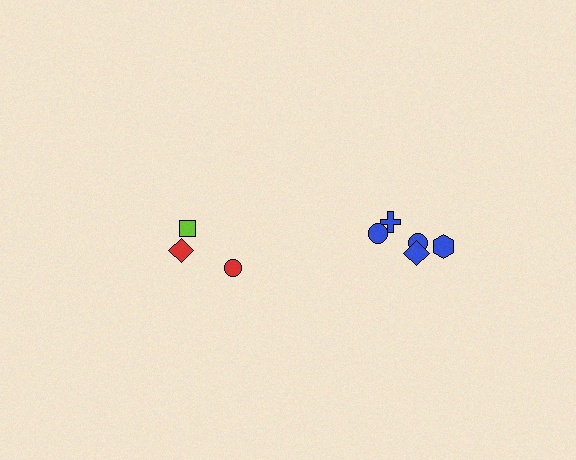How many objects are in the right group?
There are 5 objects.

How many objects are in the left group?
There are 3 objects.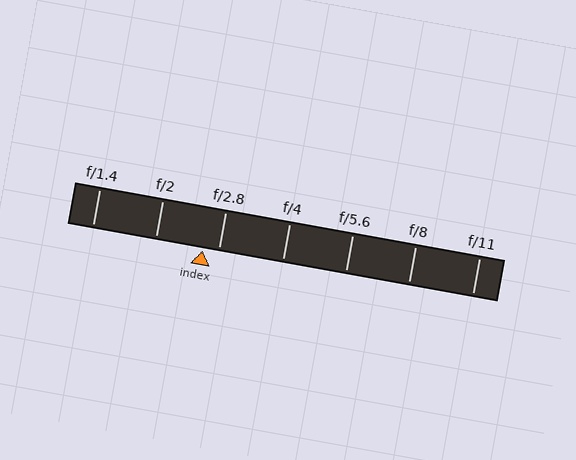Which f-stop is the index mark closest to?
The index mark is closest to f/2.8.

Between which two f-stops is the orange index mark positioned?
The index mark is between f/2 and f/2.8.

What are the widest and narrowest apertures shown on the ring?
The widest aperture shown is f/1.4 and the narrowest is f/11.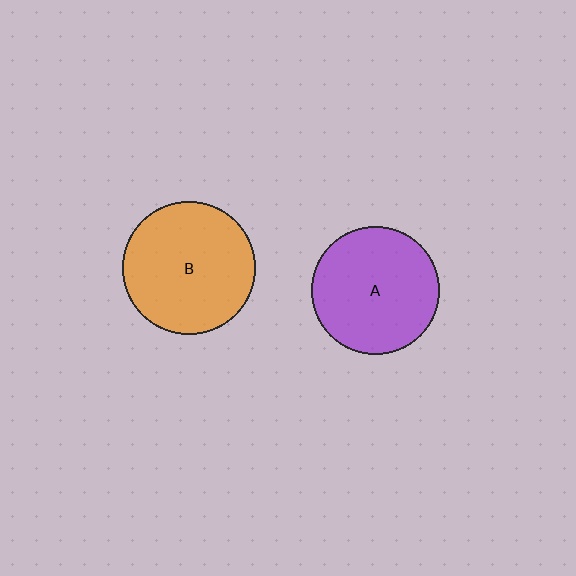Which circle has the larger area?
Circle B (orange).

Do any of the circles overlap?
No, none of the circles overlap.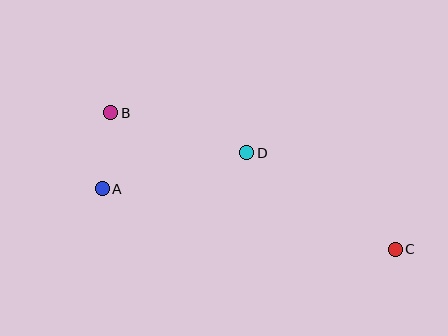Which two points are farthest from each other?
Points B and C are farthest from each other.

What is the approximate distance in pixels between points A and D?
The distance between A and D is approximately 149 pixels.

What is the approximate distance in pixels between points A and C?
The distance between A and C is approximately 299 pixels.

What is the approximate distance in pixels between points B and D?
The distance between B and D is approximately 142 pixels.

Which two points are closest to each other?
Points A and B are closest to each other.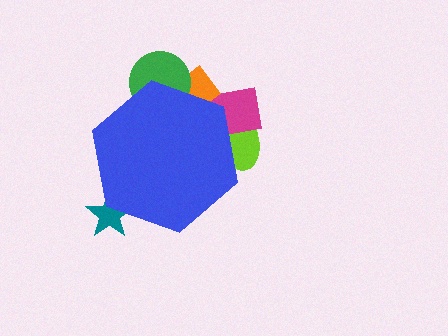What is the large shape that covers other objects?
A blue hexagon.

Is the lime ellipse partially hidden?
Yes, the lime ellipse is partially hidden behind the blue hexagon.